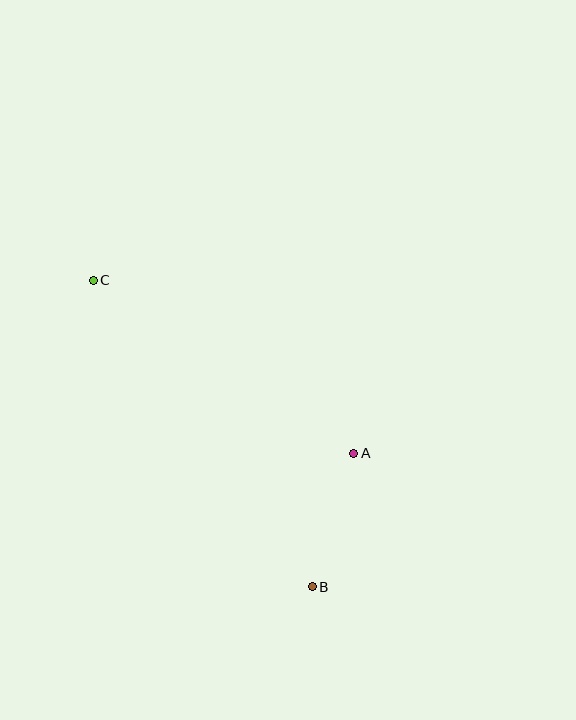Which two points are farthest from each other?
Points B and C are farthest from each other.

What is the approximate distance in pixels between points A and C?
The distance between A and C is approximately 313 pixels.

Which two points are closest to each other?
Points A and B are closest to each other.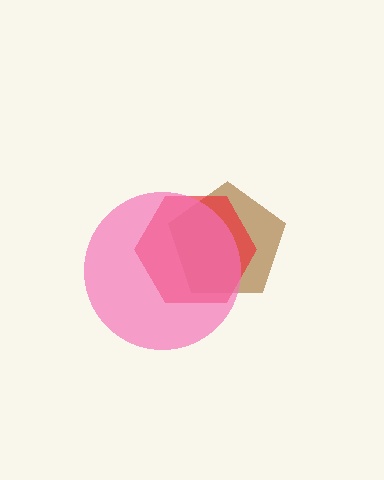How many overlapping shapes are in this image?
There are 3 overlapping shapes in the image.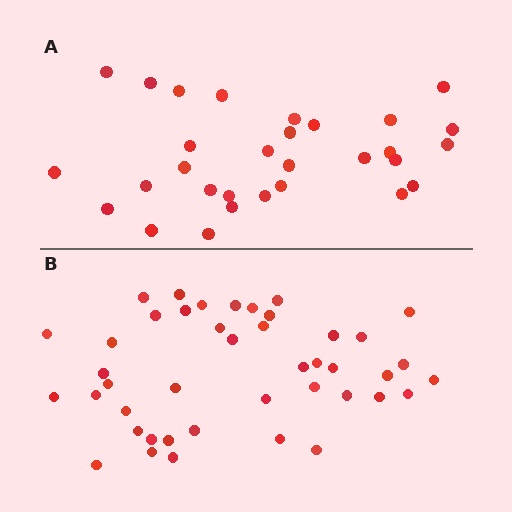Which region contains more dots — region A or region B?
Region B (the bottom region) has more dots.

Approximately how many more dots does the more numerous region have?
Region B has approximately 15 more dots than region A.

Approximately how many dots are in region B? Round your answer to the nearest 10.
About 40 dots. (The exact count is 43, which rounds to 40.)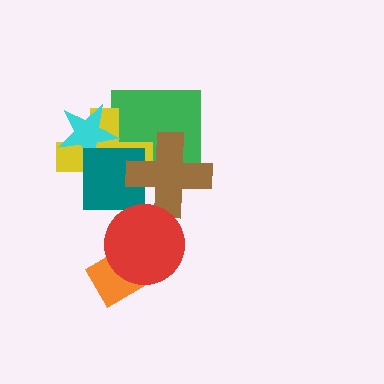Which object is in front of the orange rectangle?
The red circle is in front of the orange rectangle.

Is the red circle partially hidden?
No, no other shape covers it.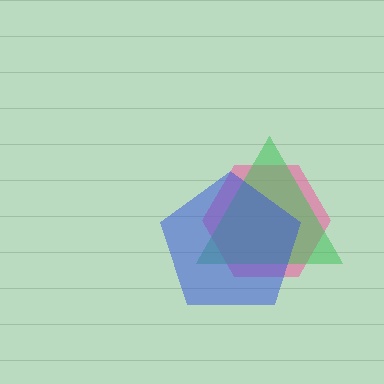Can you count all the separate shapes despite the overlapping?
Yes, there are 3 separate shapes.